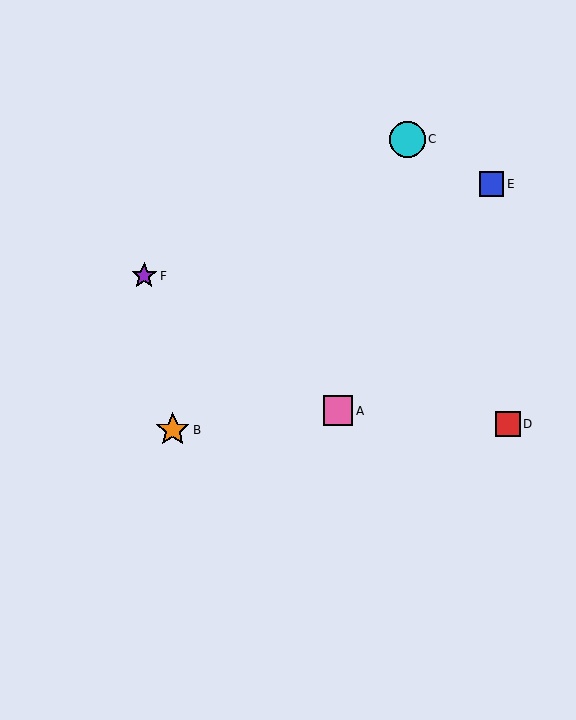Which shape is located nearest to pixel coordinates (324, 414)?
The pink square (labeled A) at (338, 411) is nearest to that location.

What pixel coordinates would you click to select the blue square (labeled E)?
Click at (491, 184) to select the blue square E.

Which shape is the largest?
The cyan circle (labeled C) is the largest.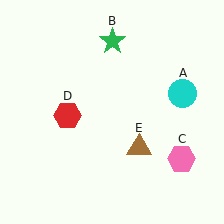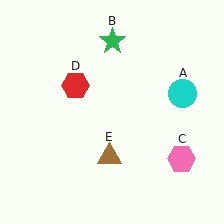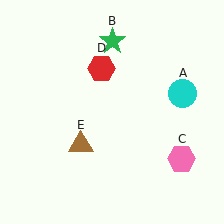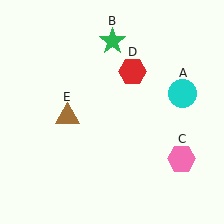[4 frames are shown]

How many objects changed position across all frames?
2 objects changed position: red hexagon (object D), brown triangle (object E).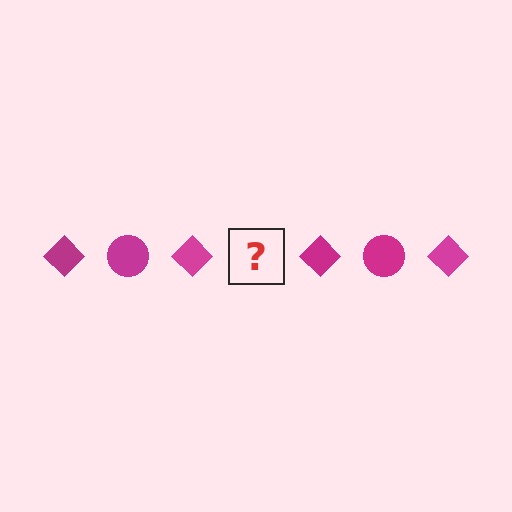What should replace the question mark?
The question mark should be replaced with a magenta circle.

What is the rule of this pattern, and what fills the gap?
The rule is that the pattern cycles through diamond, circle shapes in magenta. The gap should be filled with a magenta circle.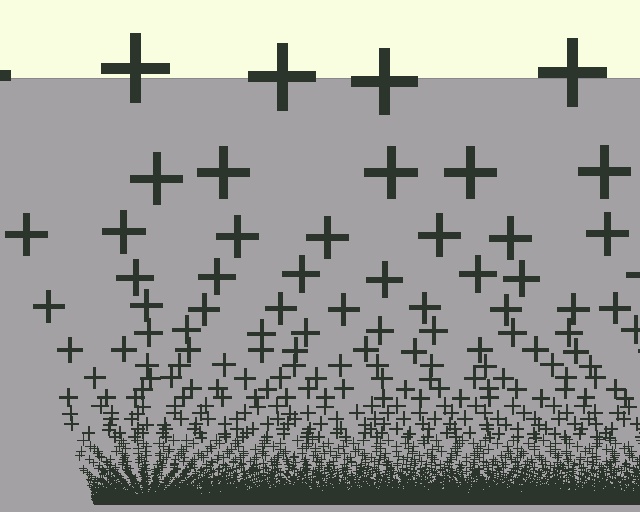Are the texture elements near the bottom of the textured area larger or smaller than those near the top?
Smaller. The gradient is inverted — elements near the bottom are smaller and denser.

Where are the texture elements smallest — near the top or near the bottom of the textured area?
Near the bottom.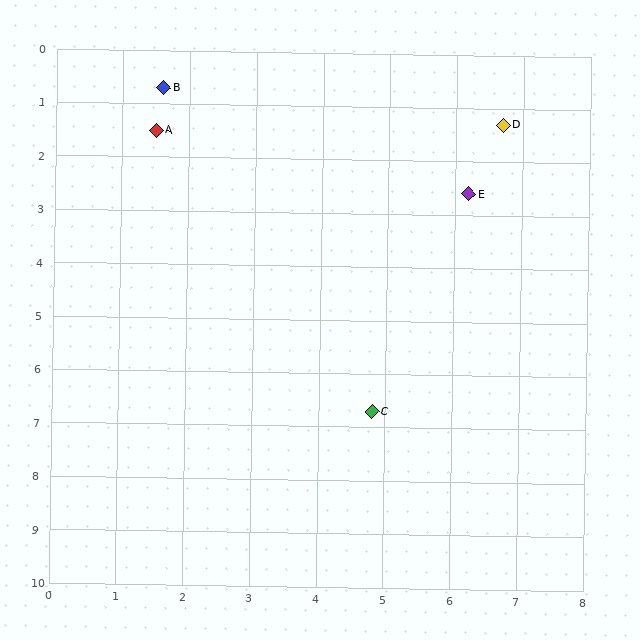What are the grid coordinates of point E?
Point E is at approximately (6.2, 2.6).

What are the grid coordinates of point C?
Point C is at approximately (4.8, 6.7).